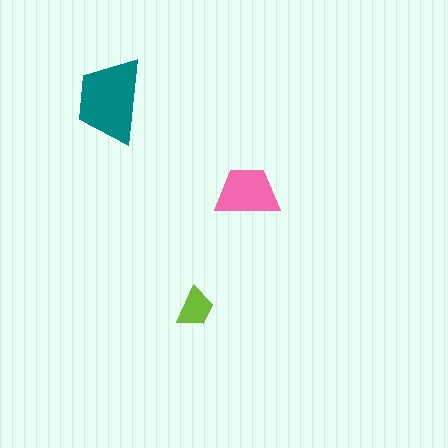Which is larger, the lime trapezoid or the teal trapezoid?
The teal one.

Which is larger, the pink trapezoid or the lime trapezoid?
The pink one.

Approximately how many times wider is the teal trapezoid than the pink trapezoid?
About 1.5 times wider.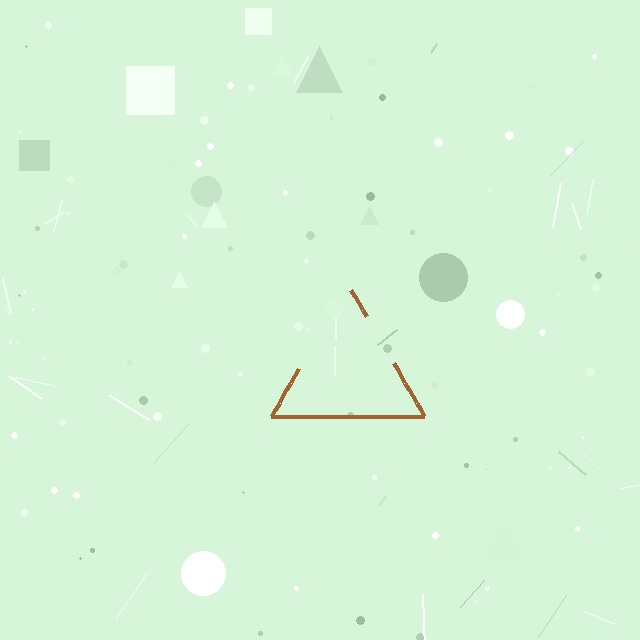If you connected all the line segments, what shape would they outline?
They would outline a triangle.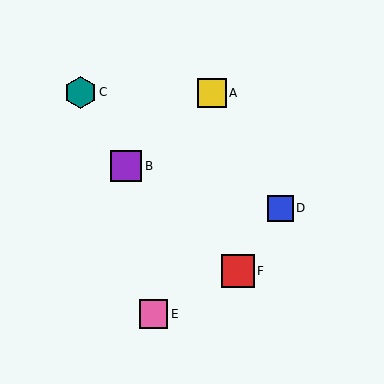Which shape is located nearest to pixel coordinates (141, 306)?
The pink square (labeled E) at (153, 314) is nearest to that location.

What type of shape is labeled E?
Shape E is a pink square.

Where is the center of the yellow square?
The center of the yellow square is at (212, 93).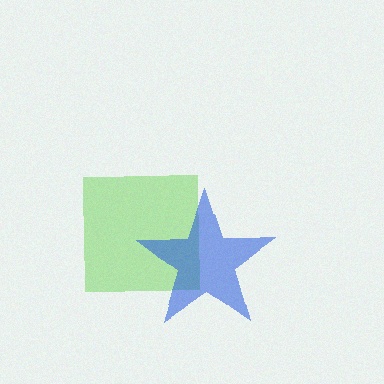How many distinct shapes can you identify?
There are 2 distinct shapes: a lime square, a blue star.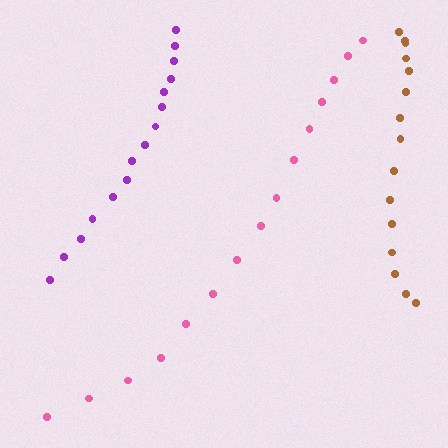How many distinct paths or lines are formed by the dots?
There are 3 distinct paths.